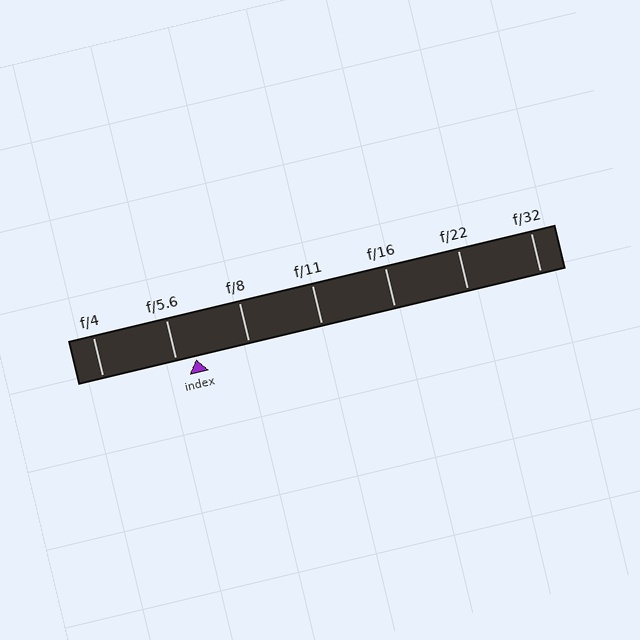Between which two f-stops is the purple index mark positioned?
The index mark is between f/5.6 and f/8.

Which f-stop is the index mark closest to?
The index mark is closest to f/5.6.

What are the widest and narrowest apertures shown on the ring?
The widest aperture shown is f/4 and the narrowest is f/32.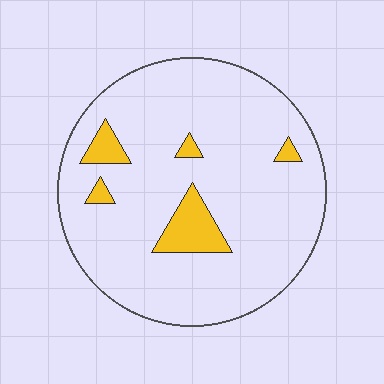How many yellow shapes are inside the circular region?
5.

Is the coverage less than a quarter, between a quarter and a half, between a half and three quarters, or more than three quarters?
Less than a quarter.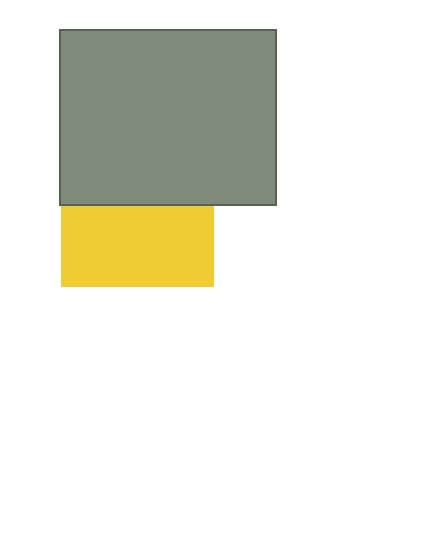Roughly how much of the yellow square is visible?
About half of it is visible (roughly 53%).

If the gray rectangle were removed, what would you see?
You would see the complete yellow square.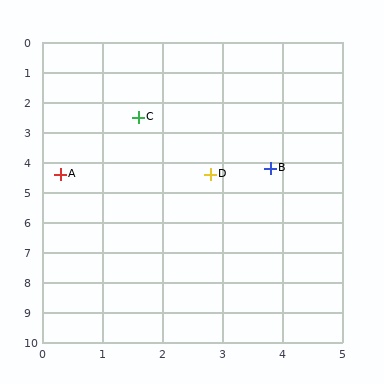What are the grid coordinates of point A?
Point A is at approximately (0.3, 4.4).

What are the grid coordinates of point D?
Point D is at approximately (2.8, 4.4).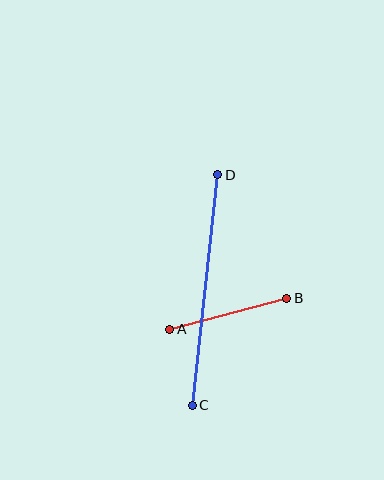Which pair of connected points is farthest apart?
Points C and D are farthest apart.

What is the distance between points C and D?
The distance is approximately 232 pixels.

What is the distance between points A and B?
The distance is approximately 121 pixels.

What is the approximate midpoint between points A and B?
The midpoint is at approximately (228, 314) pixels.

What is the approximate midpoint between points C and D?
The midpoint is at approximately (205, 290) pixels.